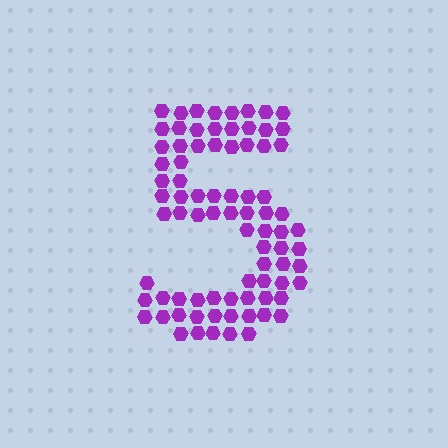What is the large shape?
The large shape is the digit 5.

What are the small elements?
The small elements are hexagons.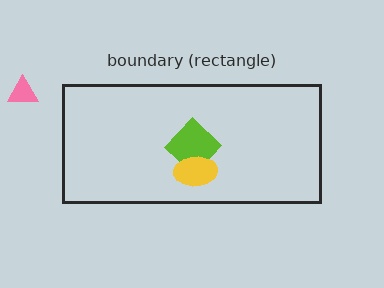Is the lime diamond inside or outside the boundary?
Inside.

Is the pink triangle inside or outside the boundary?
Outside.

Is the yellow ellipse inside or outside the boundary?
Inside.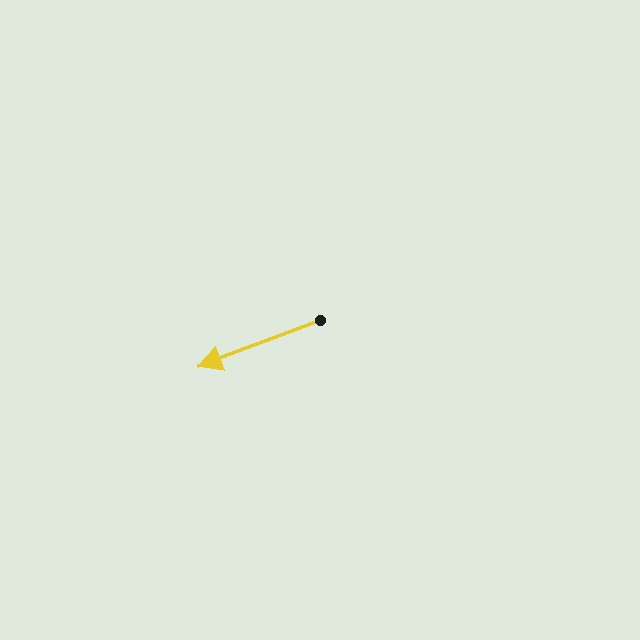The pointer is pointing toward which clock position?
Roughly 8 o'clock.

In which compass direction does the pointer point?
West.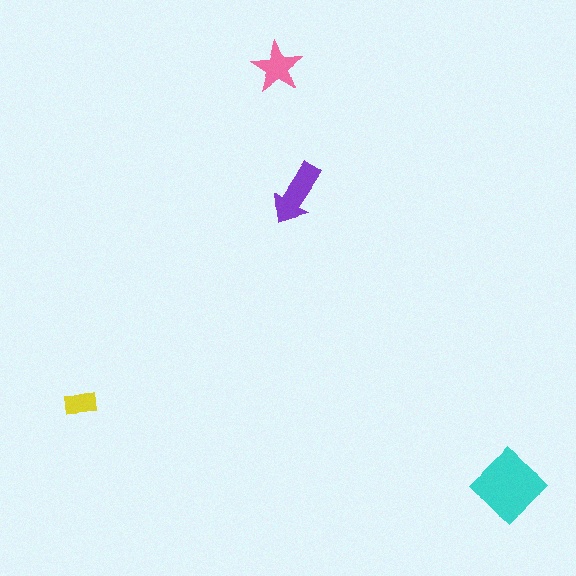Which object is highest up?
The pink star is topmost.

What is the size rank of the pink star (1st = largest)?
3rd.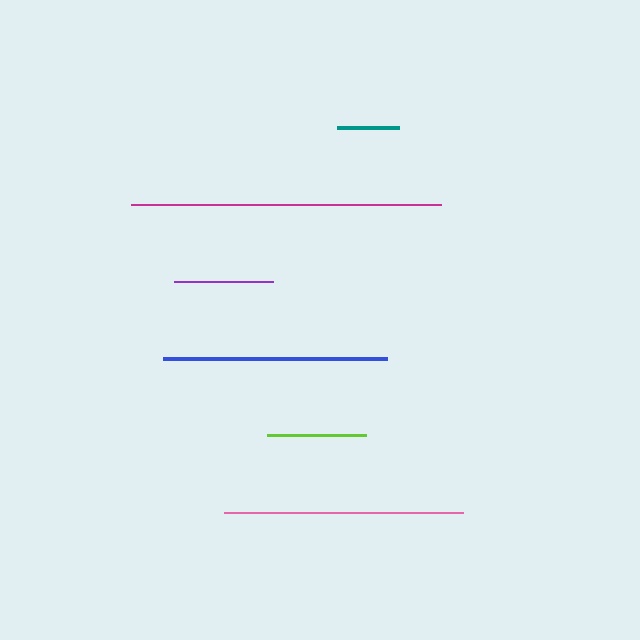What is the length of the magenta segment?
The magenta segment is approximately 310 pixels long.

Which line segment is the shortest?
The teal line is the shortest at approximately 62 pixels.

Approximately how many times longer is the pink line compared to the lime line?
The pink line is approximately 2.4 times the length of the lime line.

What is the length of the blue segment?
The blue segment is approximately 224 pixels long.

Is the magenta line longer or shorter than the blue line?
The magenta line is longer than the blue line.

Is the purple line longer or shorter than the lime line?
The purple line is longer than the lime line.